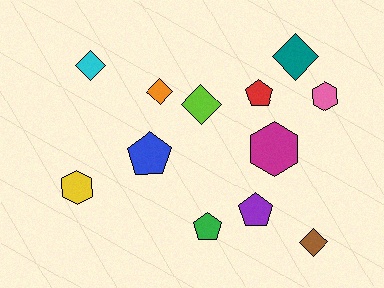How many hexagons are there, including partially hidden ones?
There are 3 hexagons.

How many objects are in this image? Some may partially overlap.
There are 12 objects.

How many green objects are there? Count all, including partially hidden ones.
There is 1 green object.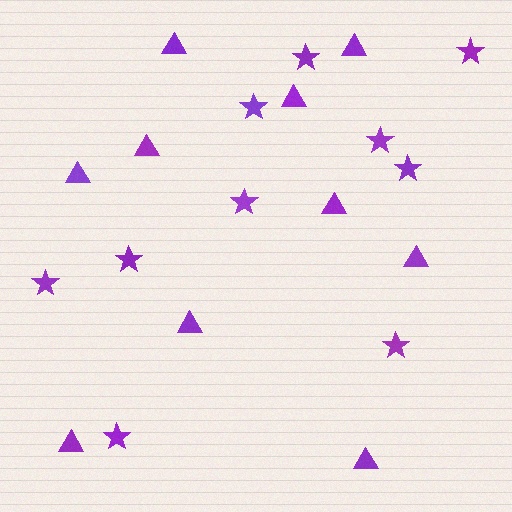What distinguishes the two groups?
There are 2 groups: one group of triangles (10) and one group of stars (10).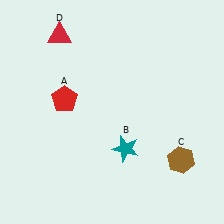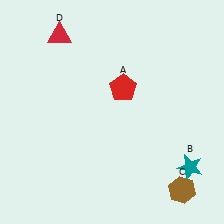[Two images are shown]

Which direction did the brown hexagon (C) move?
The brown hexagon (C) moved down.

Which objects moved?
The objects that moved are: the red pentagon (A), the teal star (B), the brown hexagon (C).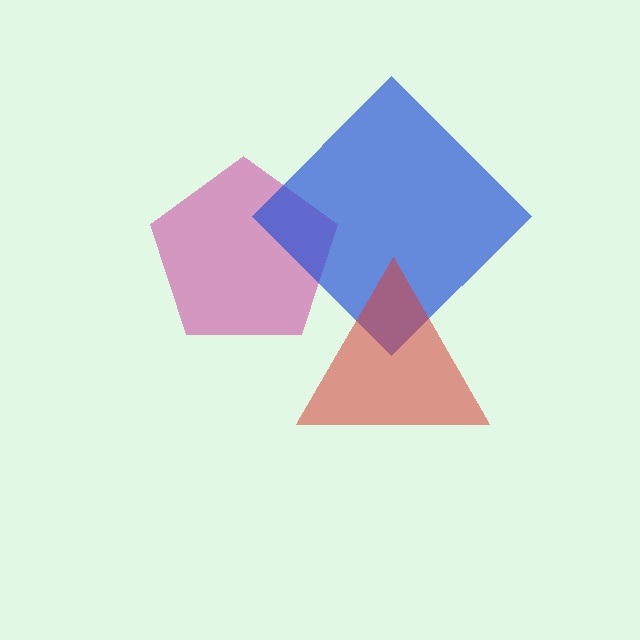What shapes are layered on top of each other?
The layered shapes are: a magenta pentagon, a blue diamond, a red triangle.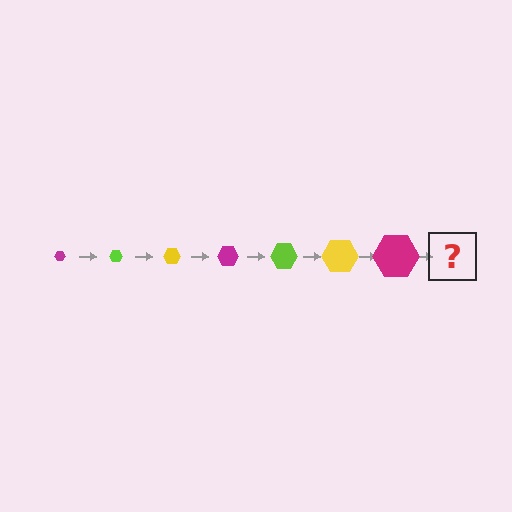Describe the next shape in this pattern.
It should be a lime hexagon, larger than the previous one.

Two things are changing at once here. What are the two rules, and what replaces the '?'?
The two rules are that the hexagon grows larger each step and the color cycles through magenta, lime, and yellow. The '?' should be a lime hexagon, larger than the previous one.